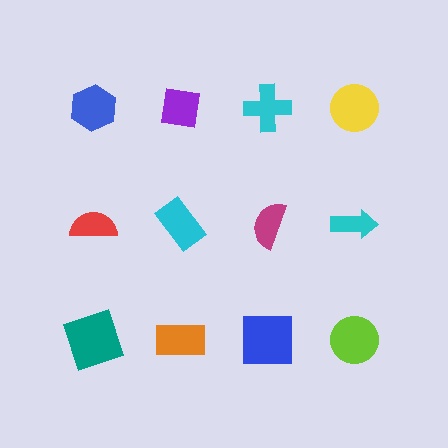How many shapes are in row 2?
4 shapes.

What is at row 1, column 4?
A yellow circle.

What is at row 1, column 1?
A blue hexagon.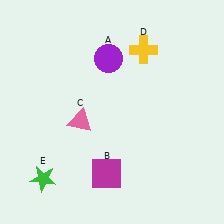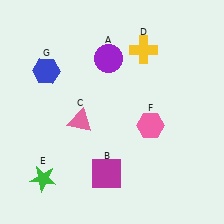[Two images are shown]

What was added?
A pink hexagon (F), a blue hexagon (G) were added in Image 2.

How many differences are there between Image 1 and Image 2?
There are 2 differences between the two images.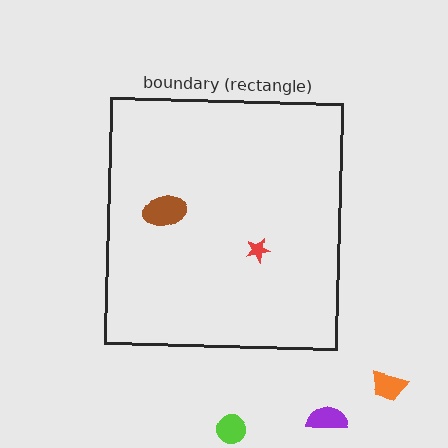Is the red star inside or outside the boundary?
Inside.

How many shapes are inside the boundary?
2 inside, 3 outside.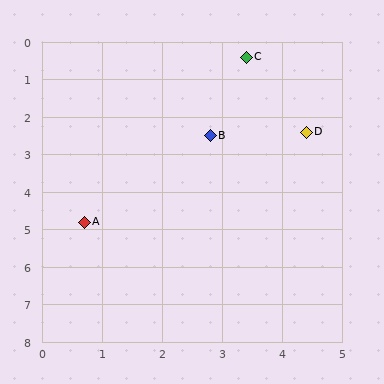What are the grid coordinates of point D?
Point D is at approximately (4.4, 2.4).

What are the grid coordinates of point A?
Point A is at approximately (0.7, 4.8).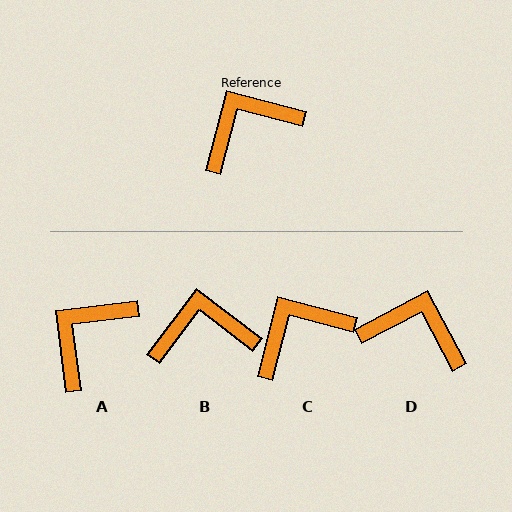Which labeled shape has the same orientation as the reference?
C.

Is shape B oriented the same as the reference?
No, it is off by about 23 degrees.